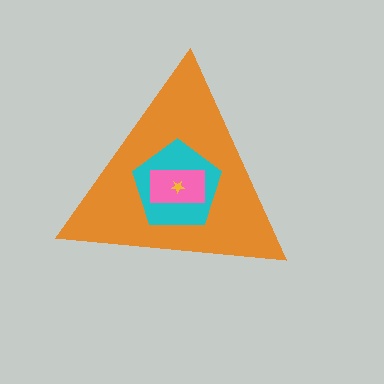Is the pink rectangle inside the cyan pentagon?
Yes.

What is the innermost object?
The yellow star.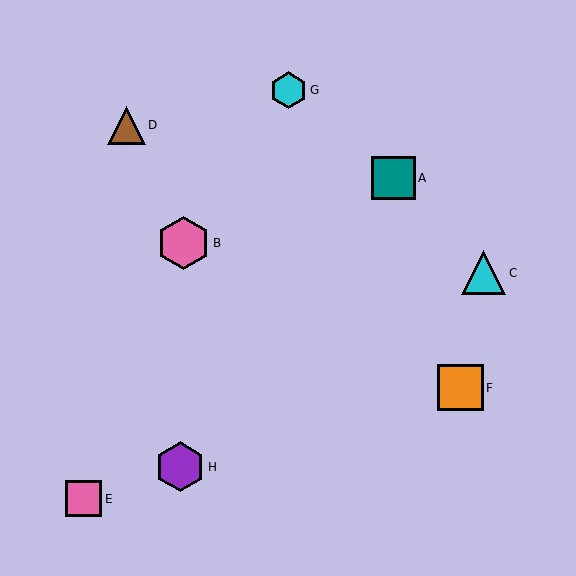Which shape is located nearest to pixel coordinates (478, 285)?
The cyan triangle (labeled C) at (484, 273) is nearest to that location.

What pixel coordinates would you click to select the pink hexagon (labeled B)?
Click at (183, 243) to select the pink hexagon B.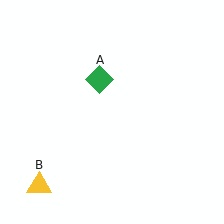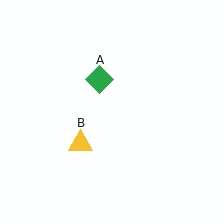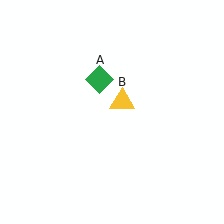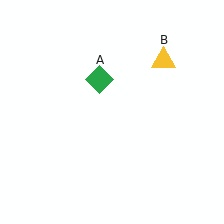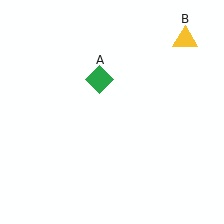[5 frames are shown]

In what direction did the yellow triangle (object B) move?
The yellow triangle (object B) moved up and to the right.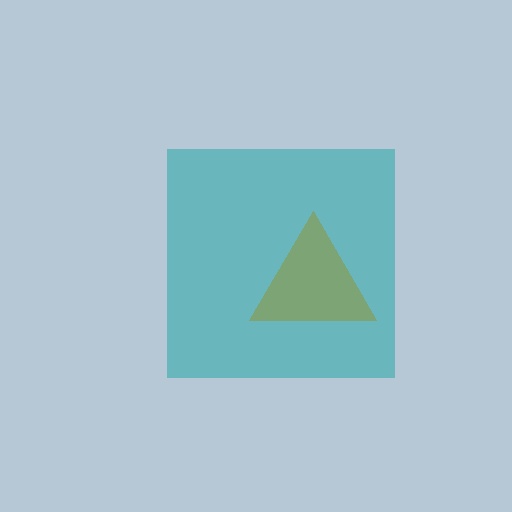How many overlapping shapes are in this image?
There are 2 overlapping shapes in the image.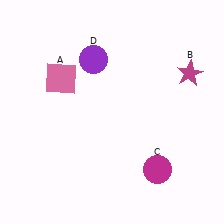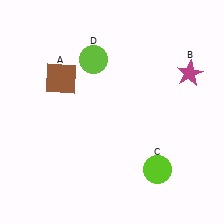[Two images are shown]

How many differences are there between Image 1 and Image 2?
There are 3 differences between the two images.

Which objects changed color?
A changed from pink to brown. C changed from magenta to lime. D changed from purple to lime.